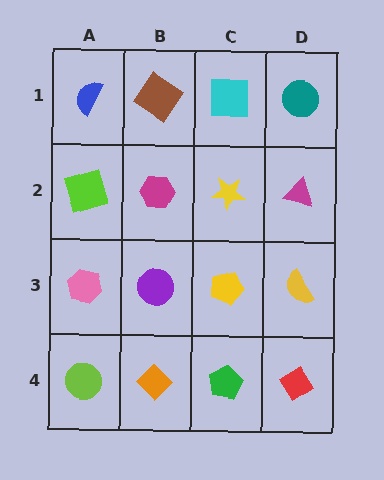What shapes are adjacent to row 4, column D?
A yellow semicircle (row 3, column D), a green pentagon (row 4, column C).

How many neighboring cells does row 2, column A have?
3.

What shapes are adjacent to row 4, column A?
A pink hexagon (row 3, column A), an orange diamond (row 4, column B).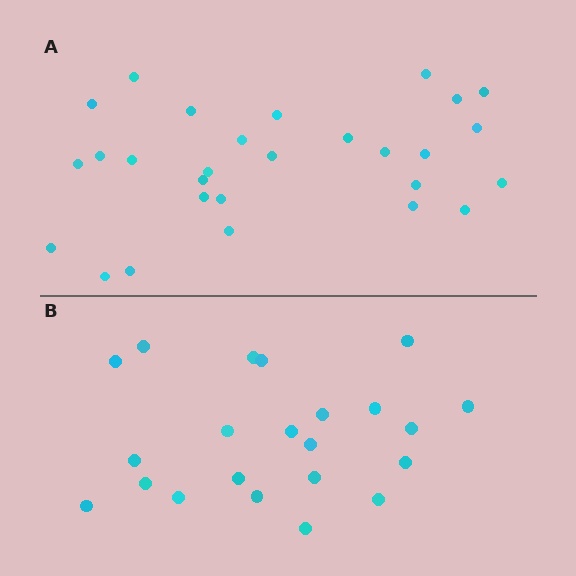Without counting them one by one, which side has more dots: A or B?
Region A (the top region) has more dots.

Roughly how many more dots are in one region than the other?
Region A has about 6 more dots than region B.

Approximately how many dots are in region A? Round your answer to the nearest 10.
About 30 dots. (The exact count is 28, which rounds to 30.)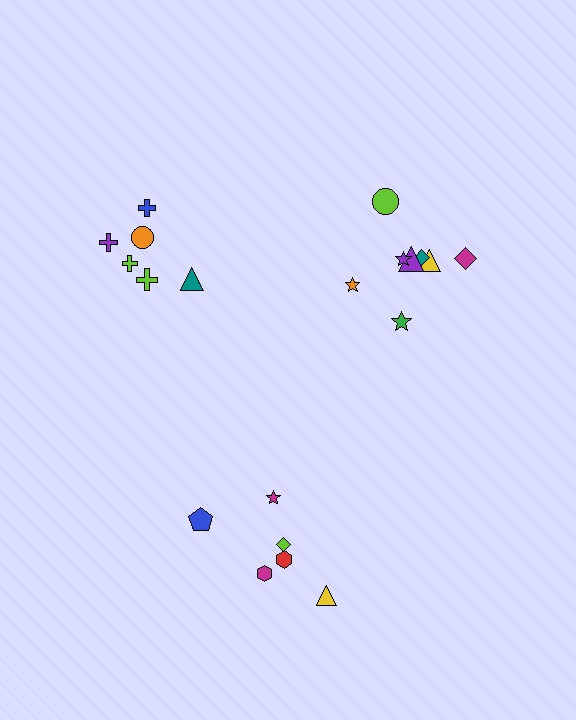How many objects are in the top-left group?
There are 6 objects.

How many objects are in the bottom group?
There are 6 objects.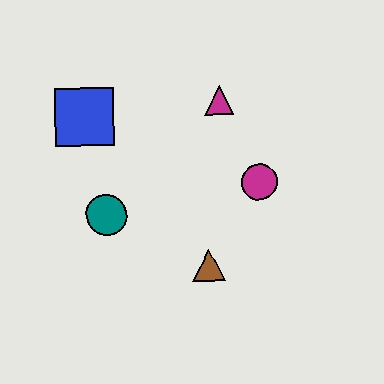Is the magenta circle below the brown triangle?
No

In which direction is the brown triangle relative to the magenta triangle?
The brown triangle is below the magenta triangle.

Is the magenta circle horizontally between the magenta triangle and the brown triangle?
No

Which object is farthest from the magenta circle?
The blue square is farthest from the magenta circle.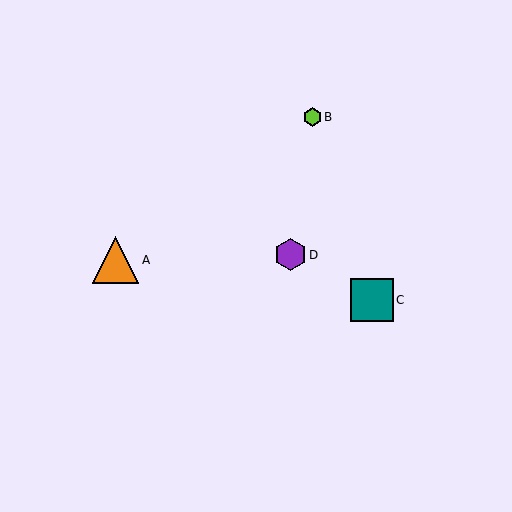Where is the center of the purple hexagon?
The center of the purple hexagon is at (290, 255).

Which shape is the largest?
The orange triangle (labeled A) is the largest.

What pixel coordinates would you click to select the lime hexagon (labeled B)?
Click at (312, 117) to select the lime hexagon B.